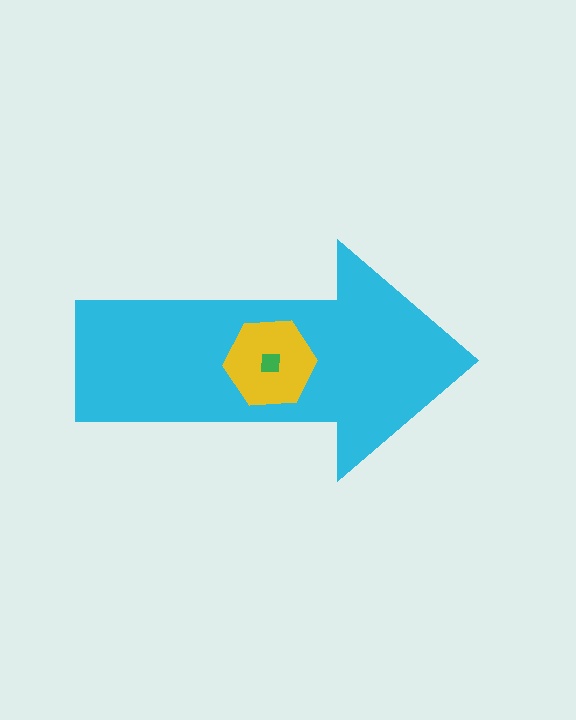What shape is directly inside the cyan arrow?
The yellow hexagon.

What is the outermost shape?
The cyan arrow.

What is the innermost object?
The green square.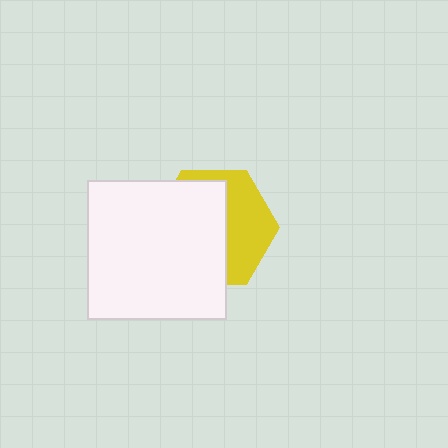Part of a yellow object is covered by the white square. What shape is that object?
It is a hexagon.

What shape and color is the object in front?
The object in front is a white square.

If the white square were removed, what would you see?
You would see the complete yellow hexagon.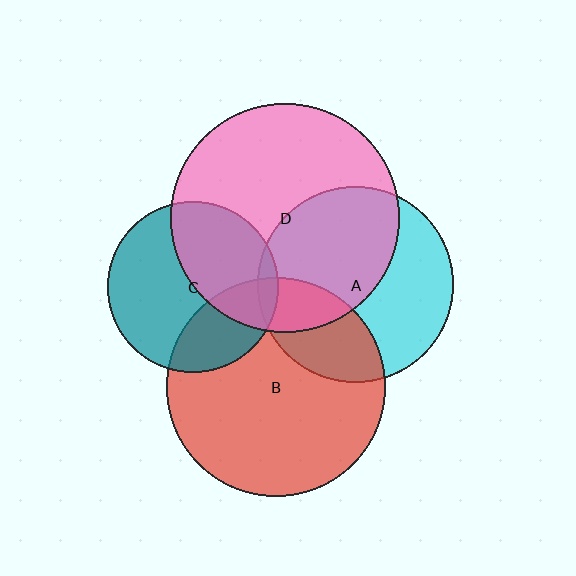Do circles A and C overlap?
Yes.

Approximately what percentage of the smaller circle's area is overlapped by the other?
Approximately 5%.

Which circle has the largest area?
Circle D (pink).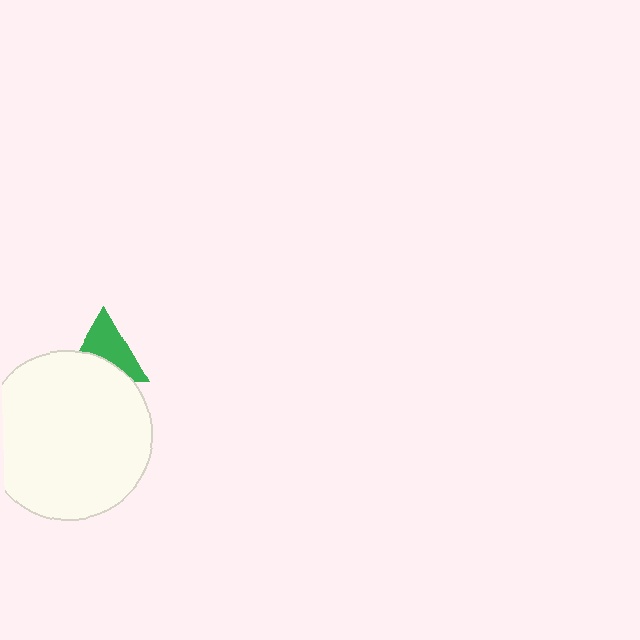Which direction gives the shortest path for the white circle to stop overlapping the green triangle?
Moving down gives the shortest separation.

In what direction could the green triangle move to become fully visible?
The green triangle could move up. That would shift it out from behind the white circle entirely.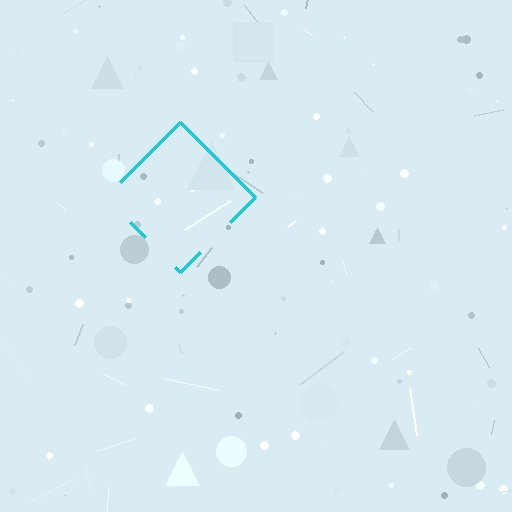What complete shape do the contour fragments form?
The contour fragments form a diamond.